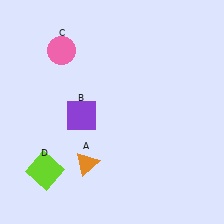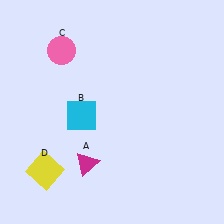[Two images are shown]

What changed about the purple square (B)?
In Image 1, B is purple. In Image 2, it changed to cyan.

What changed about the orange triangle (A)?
In Image 1, A is orange. In Image 2, it changed to magenta.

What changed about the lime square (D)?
In Image 1, D is lime. In Image 2, it changed to yellow.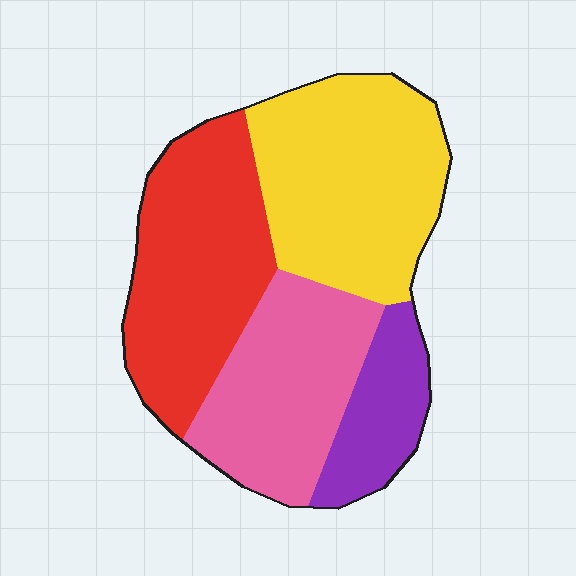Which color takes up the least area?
Purple, at roughly 10%.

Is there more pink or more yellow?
Yellow.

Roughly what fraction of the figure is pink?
Pink covers about 25% of the figure.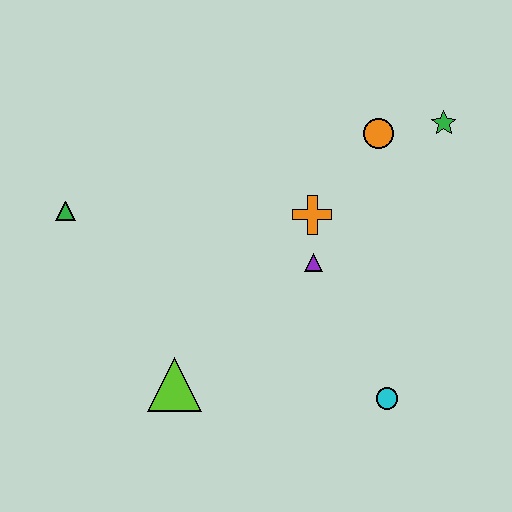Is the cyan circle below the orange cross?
Yes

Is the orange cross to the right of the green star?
No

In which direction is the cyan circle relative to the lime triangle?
The cyan circle is to the right of the lime triangle.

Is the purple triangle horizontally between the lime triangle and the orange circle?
Yes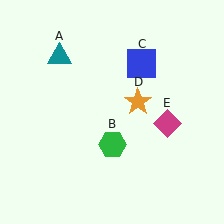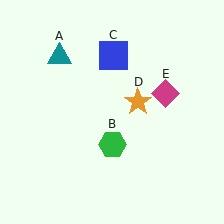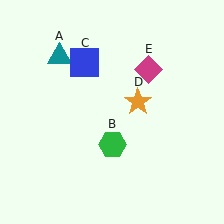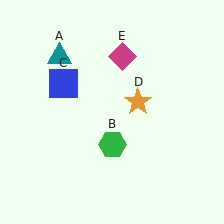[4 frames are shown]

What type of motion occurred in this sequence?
The blue square (object C), magenta diamond (object E) rotated counterclockwise around the center of the scene.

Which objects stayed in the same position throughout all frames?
Teal triangle (object A) and green hexagon (object B) and orange star (object D) remained stationary.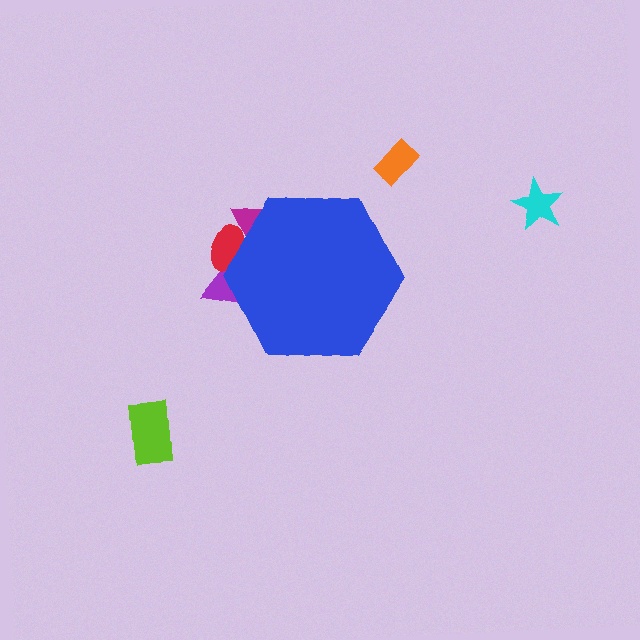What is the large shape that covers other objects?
A blue hexagon.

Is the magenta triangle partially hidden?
Yes, the magenta triangle is partially hidden behind the blue hexagon.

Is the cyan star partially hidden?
No, the cyan star is fully visible.